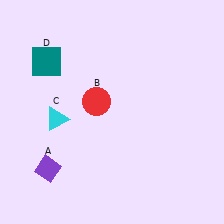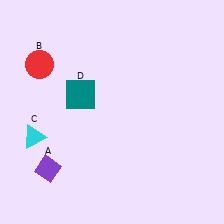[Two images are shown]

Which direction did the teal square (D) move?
The teal square (D) moved right.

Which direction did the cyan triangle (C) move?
The cyan triangle (C) moved left.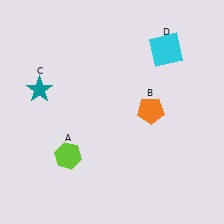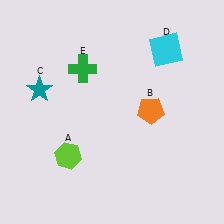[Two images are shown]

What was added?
A green cross (E) was added in Image 2.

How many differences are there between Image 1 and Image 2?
There is 1 difference between the two images.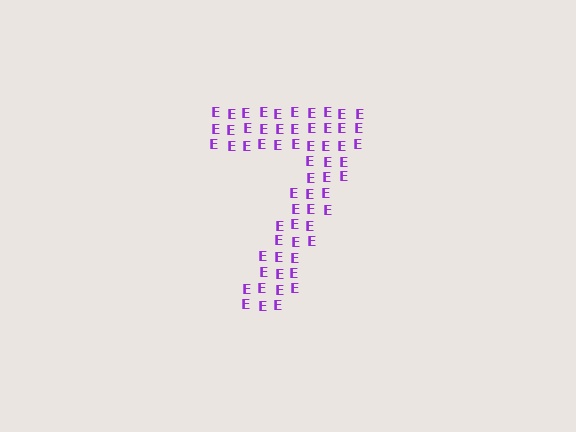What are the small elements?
The small elements are letter E's.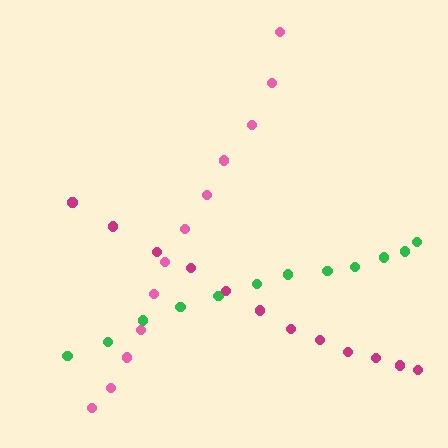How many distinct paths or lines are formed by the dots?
There are 3 distinct paths.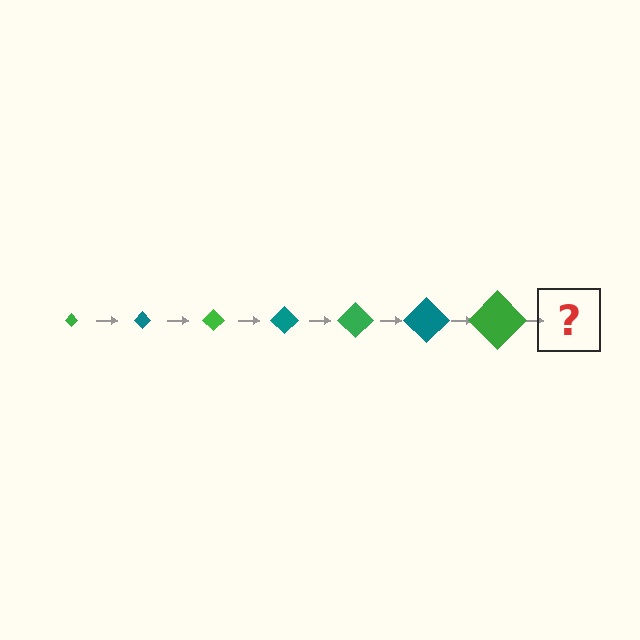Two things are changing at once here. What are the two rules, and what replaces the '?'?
The two rules are that the diamond grows larger each step and the color cycles through green and teal. The '?' should be a teal diamond, larger than the previous one.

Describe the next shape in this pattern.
It should be a teal diamond, larger than the previous one.